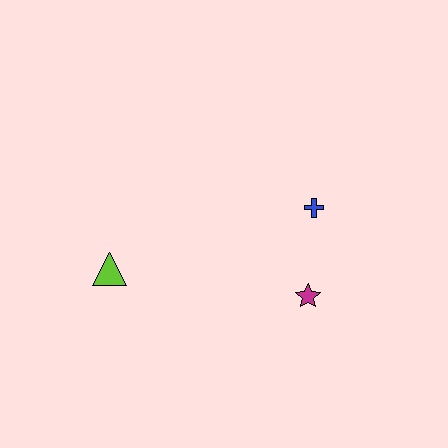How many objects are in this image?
There are 3 objects.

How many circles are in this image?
There are no circles.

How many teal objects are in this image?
There are no teal objects.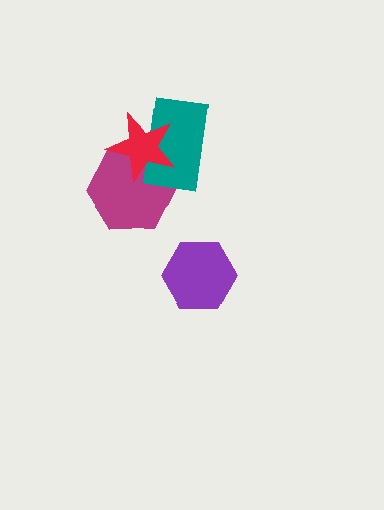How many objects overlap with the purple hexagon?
0 objects overlap with the purple hexagon.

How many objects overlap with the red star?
2 objects overlap with the red star.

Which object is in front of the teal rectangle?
The red star is in front of the teal rectangle.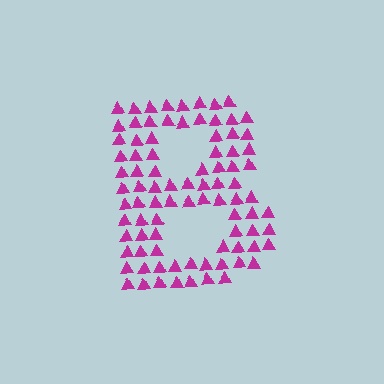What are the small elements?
The small elements are triangles.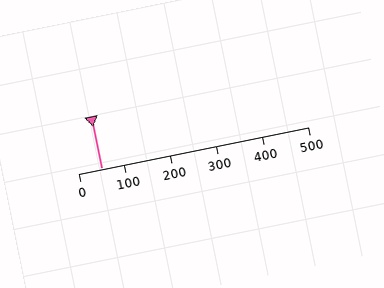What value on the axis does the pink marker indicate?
The marker indicates approximately 50.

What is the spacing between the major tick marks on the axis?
The major ticks are spaced 100 apart.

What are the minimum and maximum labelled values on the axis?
The axis runs from 0 to 500.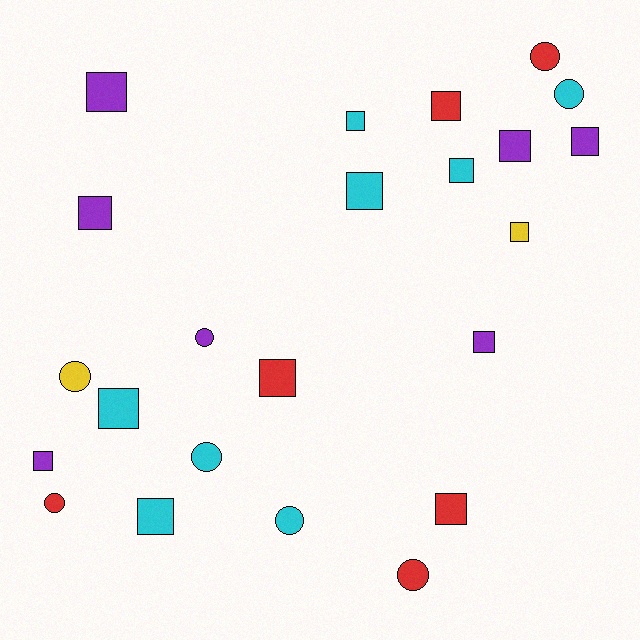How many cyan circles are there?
There are 3 cyan circles.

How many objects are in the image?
There are 23 objects.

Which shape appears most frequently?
Square, with 15 objects.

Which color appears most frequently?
Cyan, with 8 objects.